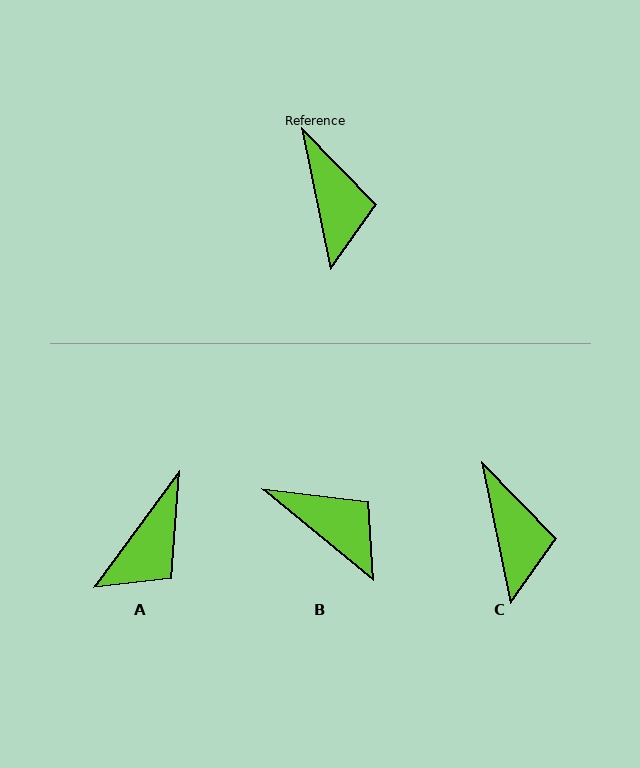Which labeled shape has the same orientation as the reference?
C.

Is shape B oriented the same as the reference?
No, it is off by about 39 degrees.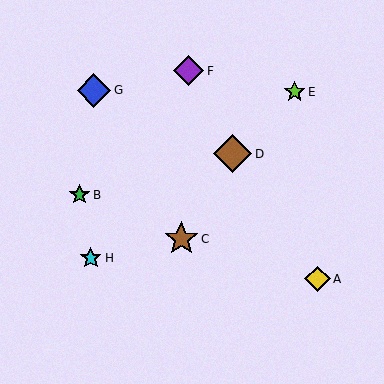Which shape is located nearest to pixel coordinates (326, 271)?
The yellow diamond (labeled A) at (317, 279) is nearest to that location.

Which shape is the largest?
The brown diamond (labeled D) is the largest.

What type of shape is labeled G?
Shape G is a blue diamond.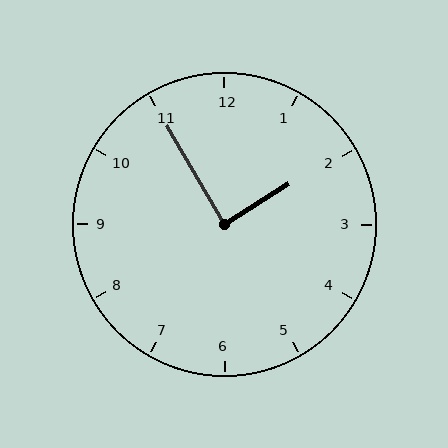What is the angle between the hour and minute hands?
Approximately 88 degrees.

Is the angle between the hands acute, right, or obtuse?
It is right.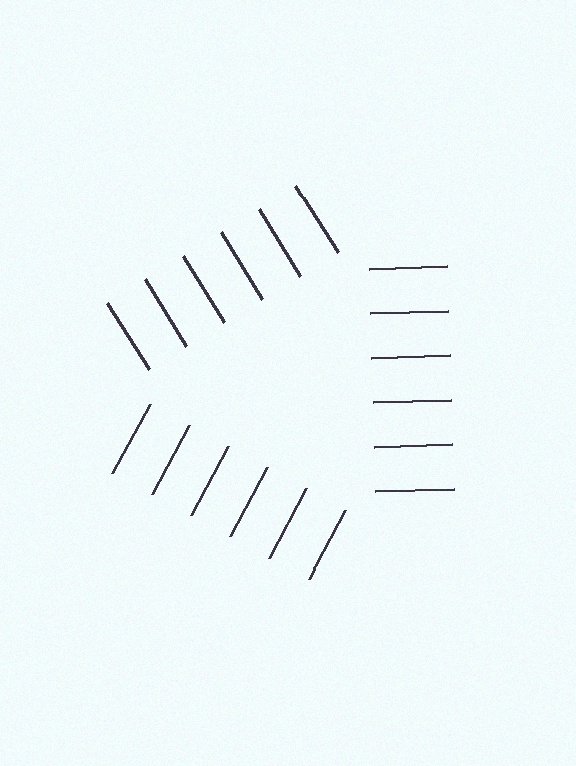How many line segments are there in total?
18 — 6 along each of the 3 edges.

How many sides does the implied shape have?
3 sides — the line-ends trace a triangle.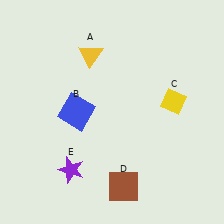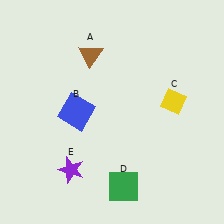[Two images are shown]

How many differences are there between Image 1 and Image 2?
There are 2 differences between the two images.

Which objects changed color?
A changed from yellow to brown. D changed from brown to green.